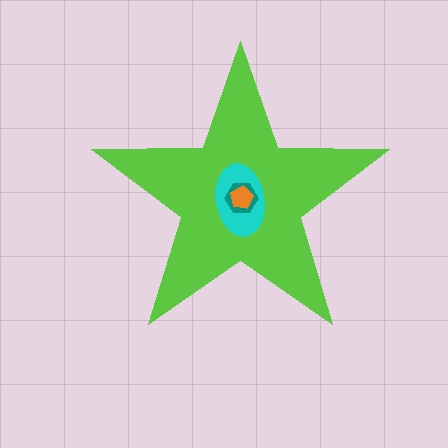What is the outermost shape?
The lime star.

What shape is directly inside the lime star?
The cyan ellipse.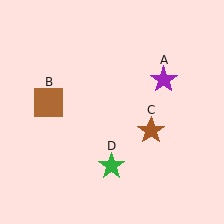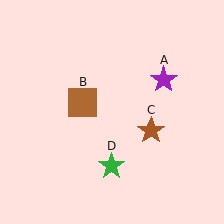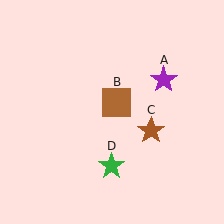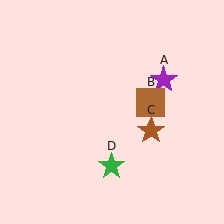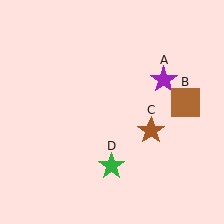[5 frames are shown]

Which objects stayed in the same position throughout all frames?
Purple star (object A) and brown star (object C) and green star (object D) remained stationary.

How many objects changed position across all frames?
1 object changed position: brown square (object B).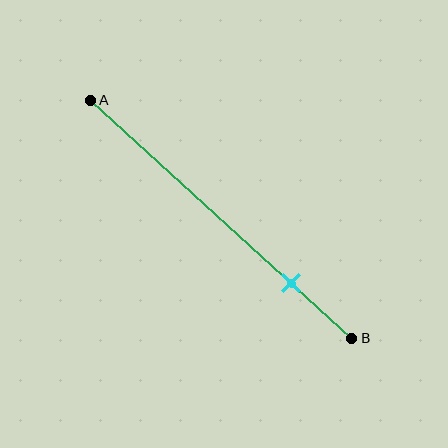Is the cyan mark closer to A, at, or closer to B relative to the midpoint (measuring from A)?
The cyan mark is closer to point B than the midpoint of segment AB.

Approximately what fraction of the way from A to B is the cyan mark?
The cyan mark is approximately 75% of the way from A to B.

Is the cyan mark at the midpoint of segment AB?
No, the mark is at about 75% from A, not at the 50% midpoint.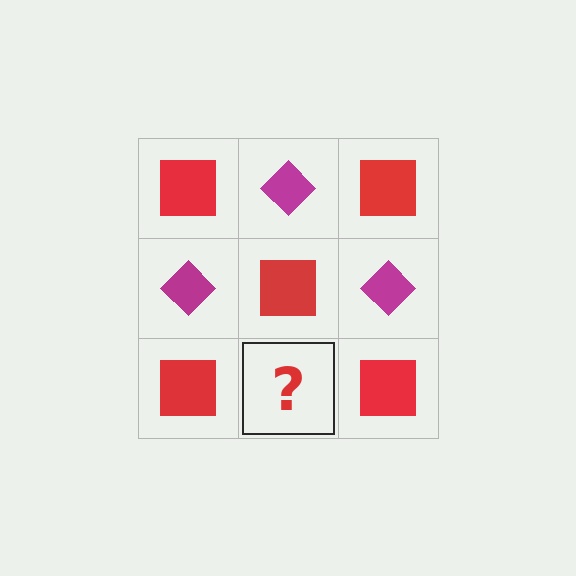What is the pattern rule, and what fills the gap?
The rule is that it alternates red square and magenta diamond in a checkerboard pattern. The gap should be filled with a magenta diamond.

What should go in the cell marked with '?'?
The missing cell should contain a magenta diamond.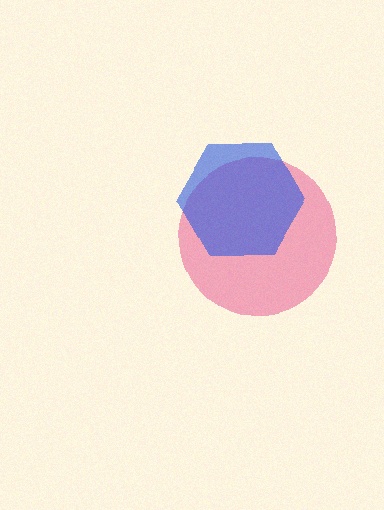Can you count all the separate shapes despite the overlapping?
Yes, there are 2 separate shapes.